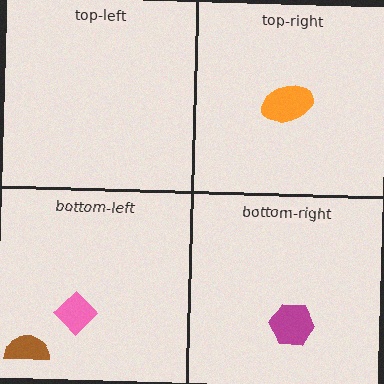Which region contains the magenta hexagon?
The bottom-right region.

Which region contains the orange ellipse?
The top-right region.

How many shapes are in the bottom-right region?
1.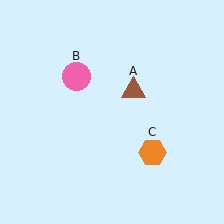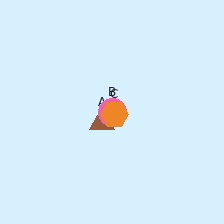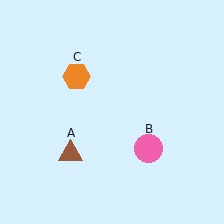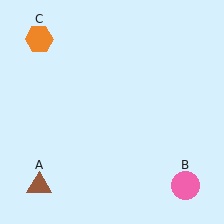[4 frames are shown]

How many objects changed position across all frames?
3 objects changed position: brown triangle (object A), pink circle (object B), orange hexagon (object C).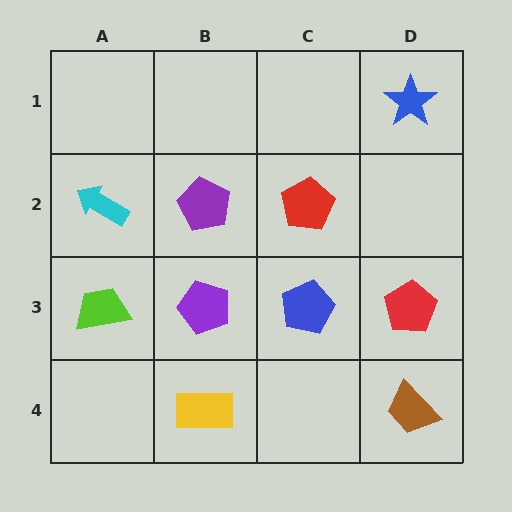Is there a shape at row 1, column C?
No, that cell is empty.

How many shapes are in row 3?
4 shapes.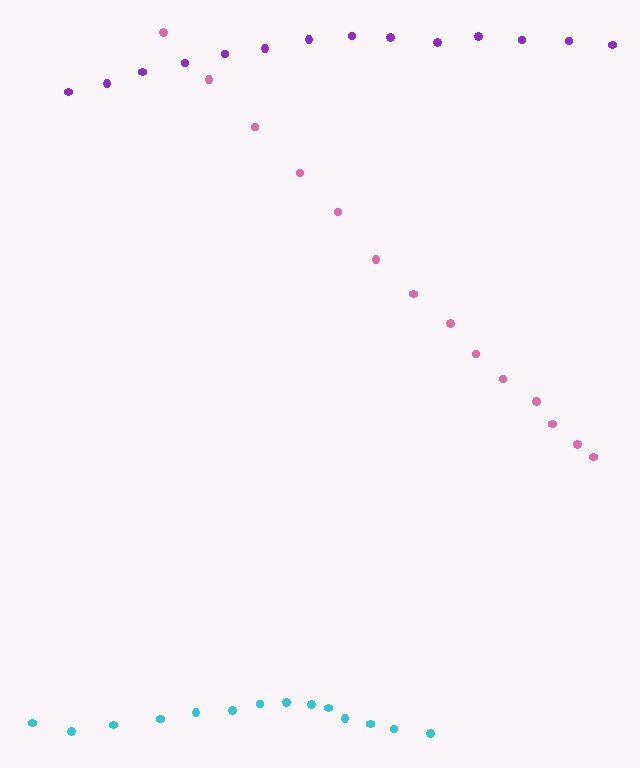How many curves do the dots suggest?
There are 3 distinct paths.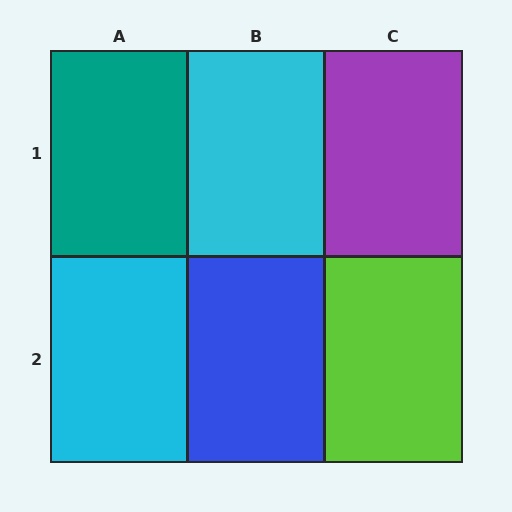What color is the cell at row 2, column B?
Blue.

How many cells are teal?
1 cell is teal.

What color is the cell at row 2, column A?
Cyan.